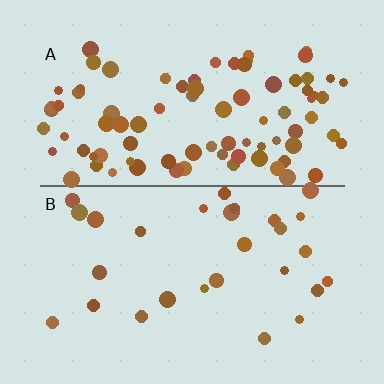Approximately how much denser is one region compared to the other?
Approximately 3.1× — region A over region B.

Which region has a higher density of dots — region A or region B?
A (the top).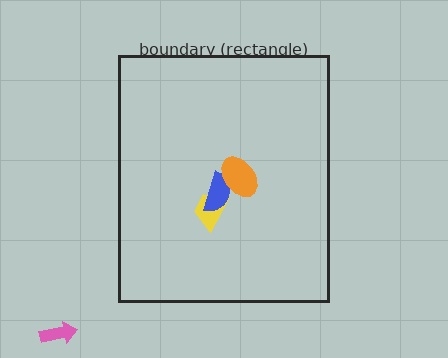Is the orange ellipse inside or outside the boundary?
Inside.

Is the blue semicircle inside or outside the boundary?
Inside.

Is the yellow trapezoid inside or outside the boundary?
Inside.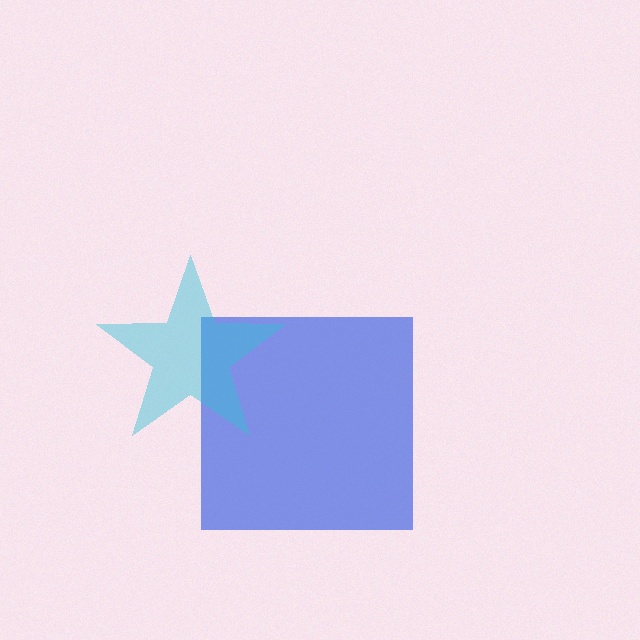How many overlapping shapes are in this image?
There are 2 overlapping shapes in the image.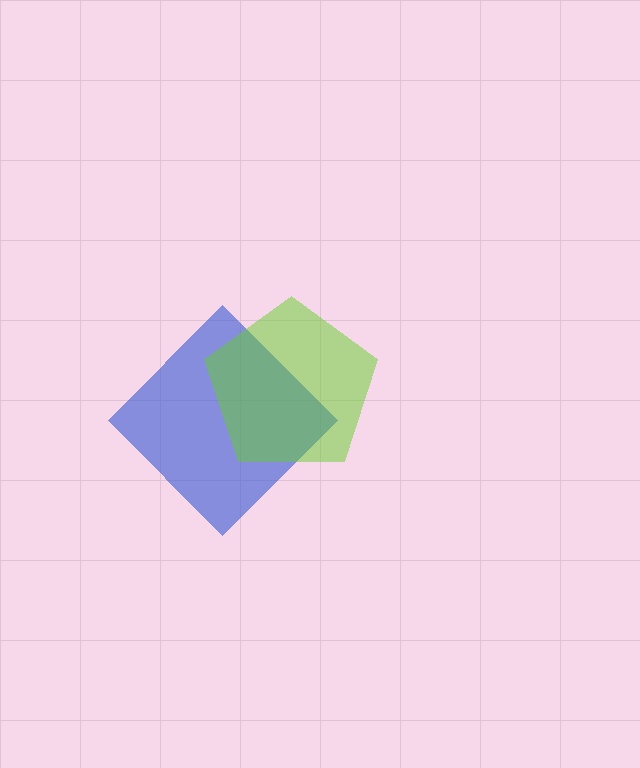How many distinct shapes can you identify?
There are 2 distinct shapes: a blue diamond, a lime pentagon.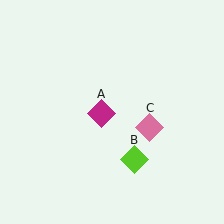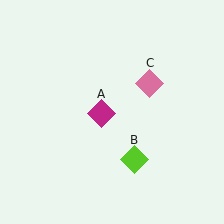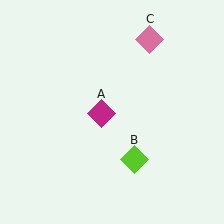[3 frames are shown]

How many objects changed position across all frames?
1 object changed position: pink diamond (object C).